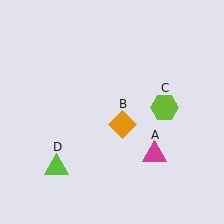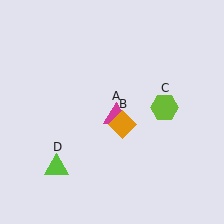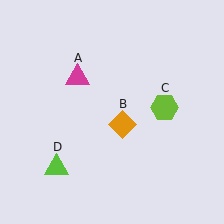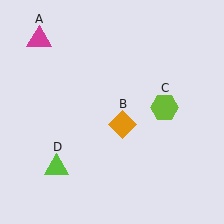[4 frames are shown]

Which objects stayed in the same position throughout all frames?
Orange diamond (object B) and lime hexagon (object C) and lime triangle (object D) remained stationary.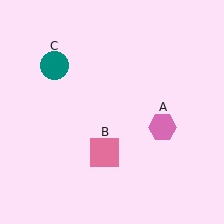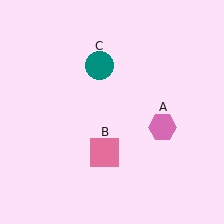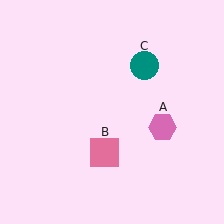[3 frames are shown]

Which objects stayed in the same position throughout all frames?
Pink hexagon (object A) and pink square (object B) remained stationary.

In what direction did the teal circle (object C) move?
The teal circle (object C) moved right.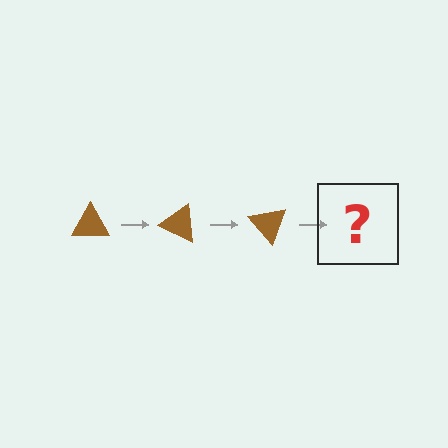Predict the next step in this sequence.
The next step is a brown triangle rotated 75 degrees.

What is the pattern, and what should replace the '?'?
The pattern is that the triangle rotates 25 degrees each step. The '?' should be a brown triangle rotated 75 degrees.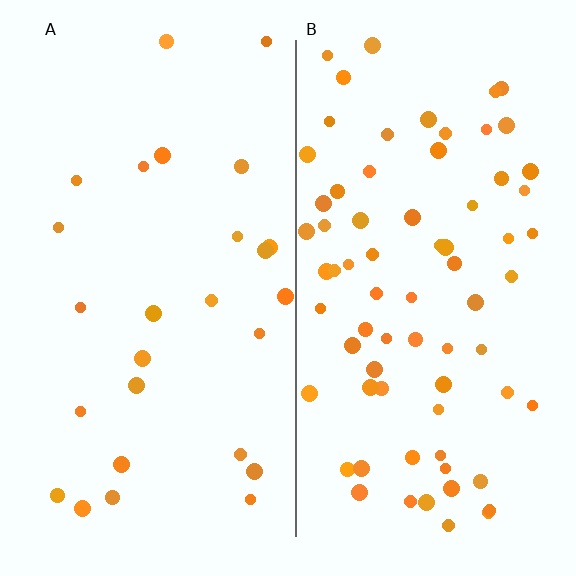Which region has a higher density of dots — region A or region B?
B (the right).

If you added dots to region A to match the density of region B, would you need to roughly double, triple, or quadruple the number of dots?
Approximately triple.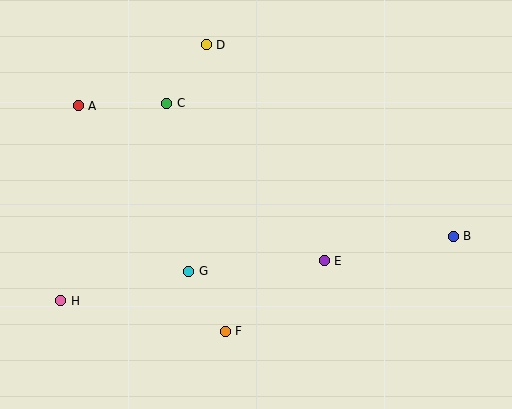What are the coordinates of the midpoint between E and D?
The midpoint between E and D is at (265, 153).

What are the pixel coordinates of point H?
Point H is at (61, 301).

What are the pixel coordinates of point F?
Point F is at (225, 331).